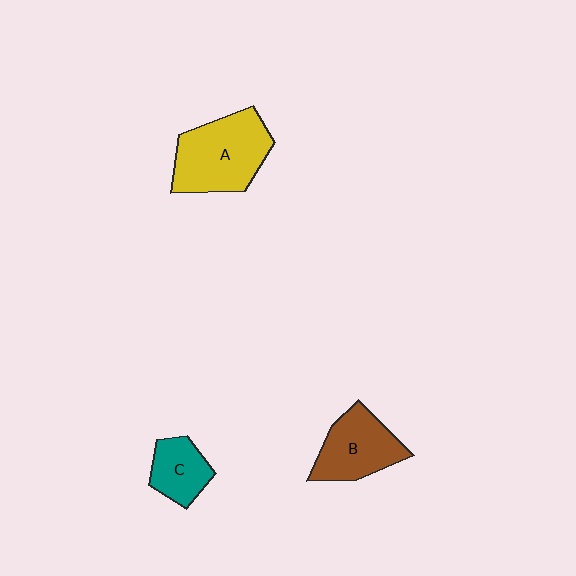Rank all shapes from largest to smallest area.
From largest to smallest: A (yellow), B (brown), C (teal).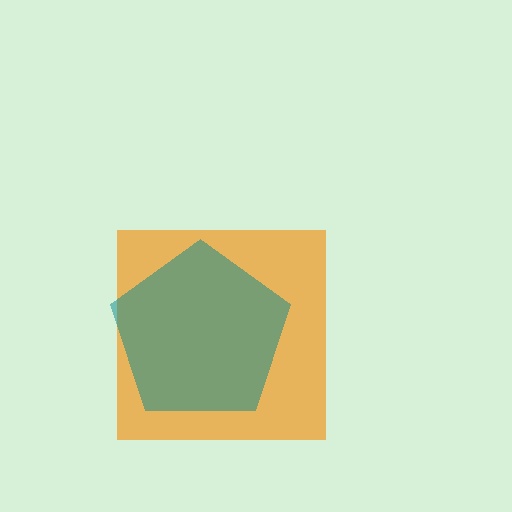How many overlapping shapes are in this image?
There are 2 overlapping shapes in the image.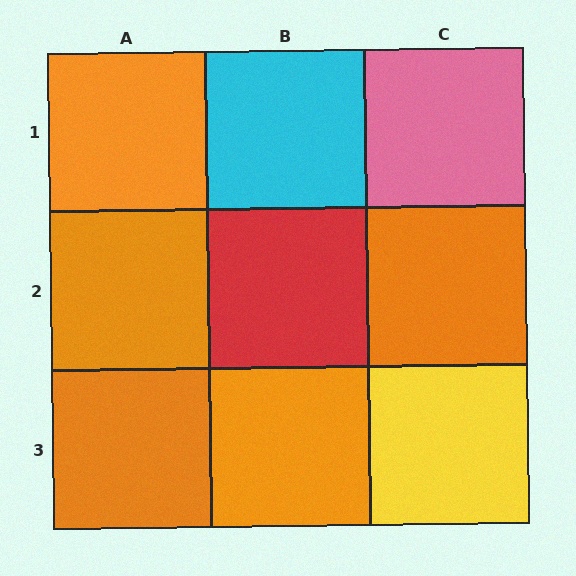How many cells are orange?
5 cells are orange.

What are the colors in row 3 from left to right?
Orange, orange, yellow.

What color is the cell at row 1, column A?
Orange.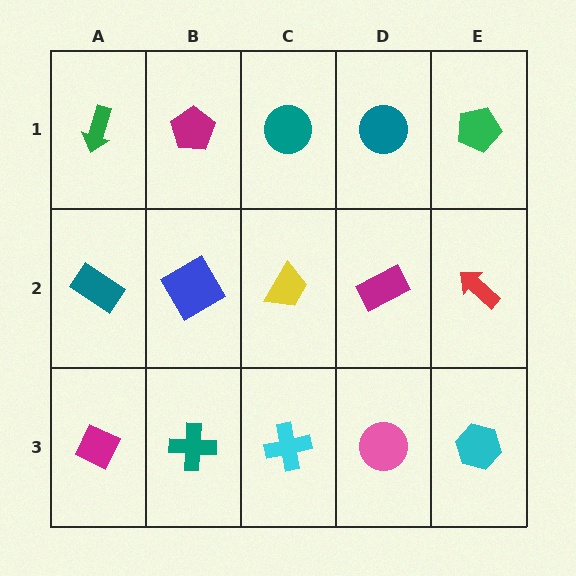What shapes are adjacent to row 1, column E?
A red arrow (row 2, column E), a teal circle (row 1, column D).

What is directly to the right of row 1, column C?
A teal circle.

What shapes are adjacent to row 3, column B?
A blue diamond (row 2, column B), a magenta diamond (row 3, column A), a cyan cross (row 3, column C).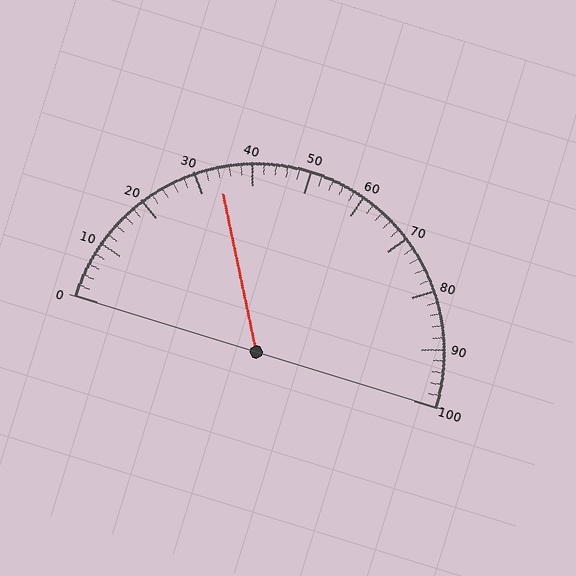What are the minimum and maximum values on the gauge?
The gauge ranges from 0 to 100.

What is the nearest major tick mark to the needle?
The nearest major tick mark is 30.